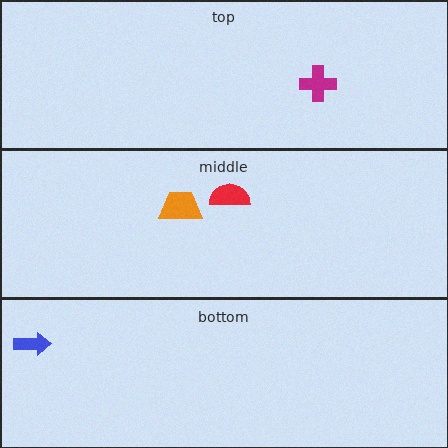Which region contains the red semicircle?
The middle region.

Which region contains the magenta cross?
The top region.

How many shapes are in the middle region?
2.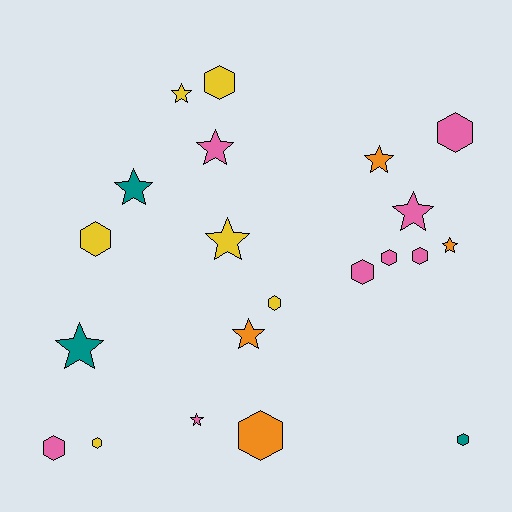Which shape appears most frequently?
Hexagon, with 11 objects.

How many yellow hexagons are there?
There are 4 yellow hexagons.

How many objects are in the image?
There are 21 objects.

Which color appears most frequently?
Pink, with 8 objects.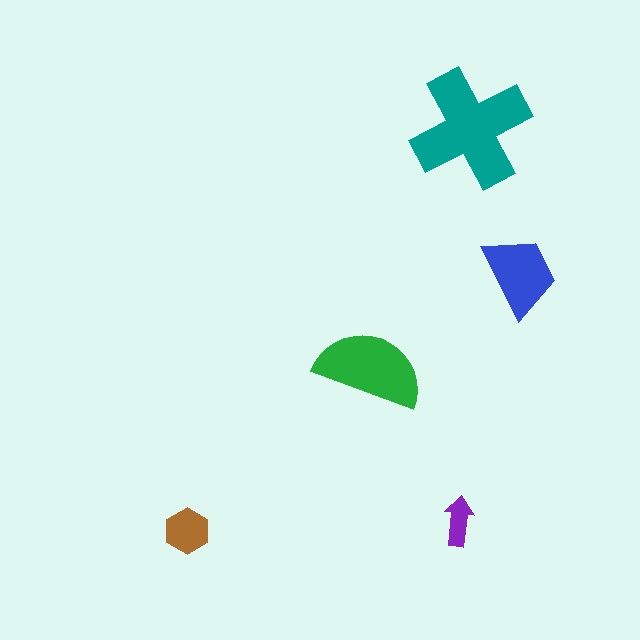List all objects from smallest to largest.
The purple arrow, the brown hexagon, the blue trapezoid, the green semicircle, the teal cross.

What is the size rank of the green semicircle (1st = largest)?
2nd.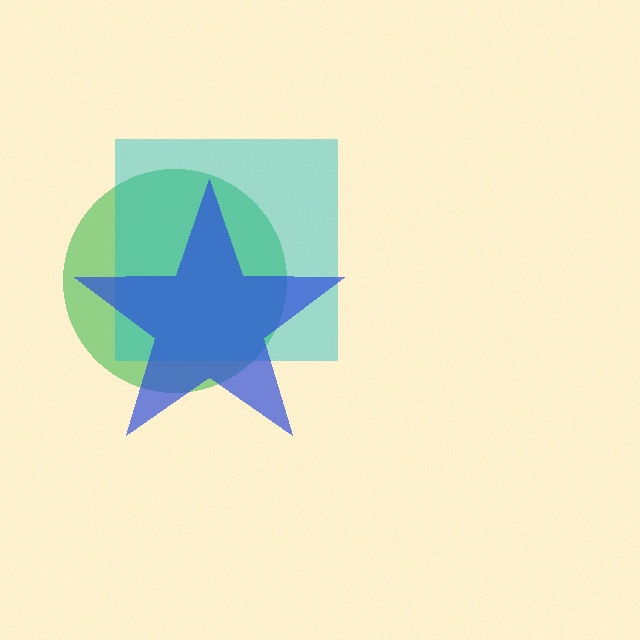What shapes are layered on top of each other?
The layered shapes are: a green circle, a cyan square, a blue star.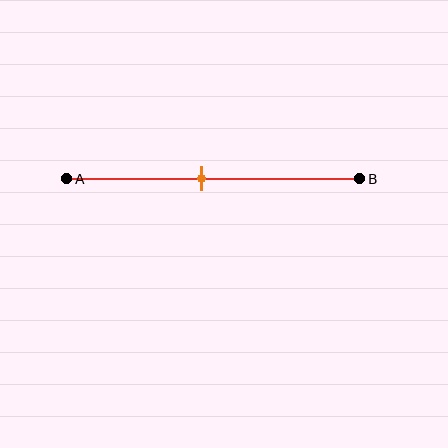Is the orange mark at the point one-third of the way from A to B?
No, the mark is at about 45% from A, not at the 33% one-third point.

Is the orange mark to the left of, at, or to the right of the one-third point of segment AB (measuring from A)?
The orange mark is to the right of the one-third point of segment AB.